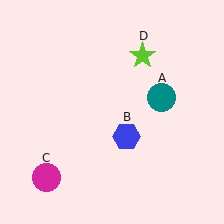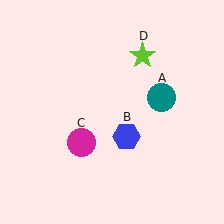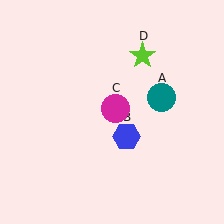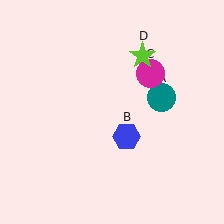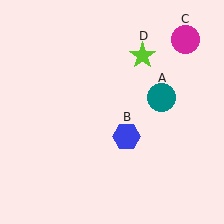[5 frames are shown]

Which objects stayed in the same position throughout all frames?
Teal circle (object A) and blue hexagon (object B) and lime star (object D) remained stationary.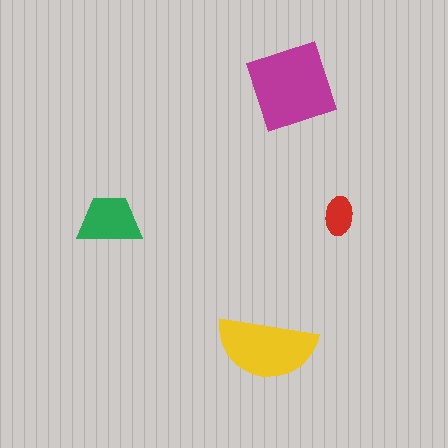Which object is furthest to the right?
The red ellipse is rightmost.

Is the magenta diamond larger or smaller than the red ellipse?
Larger.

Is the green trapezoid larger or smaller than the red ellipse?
Larger.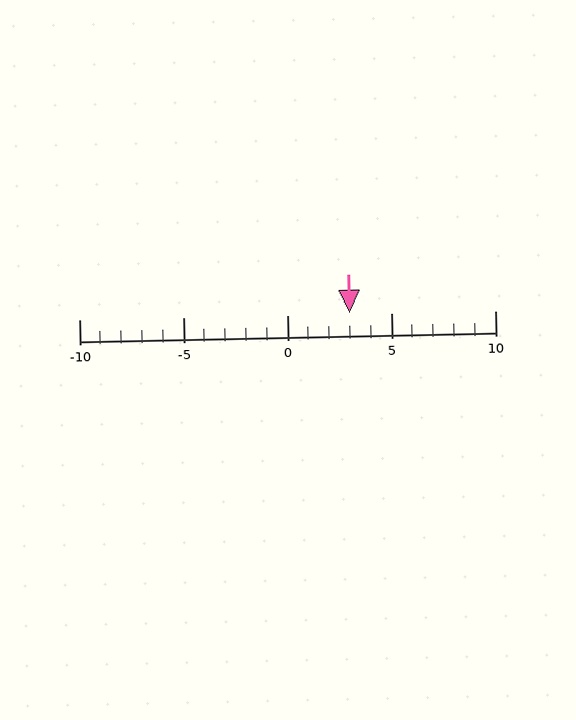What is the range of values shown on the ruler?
The ruler shows values from -10 to 10.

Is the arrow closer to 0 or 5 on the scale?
The arrow is closer to 5.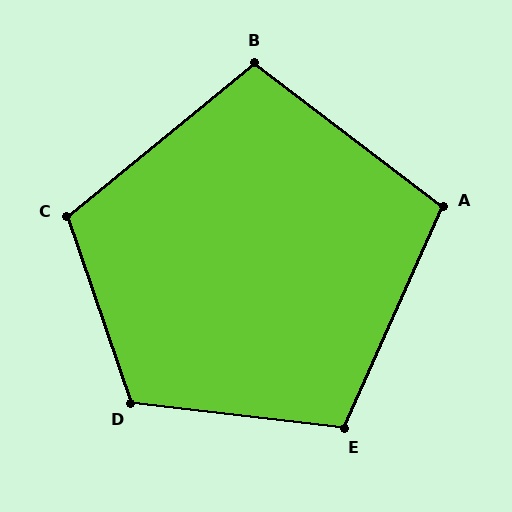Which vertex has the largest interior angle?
D, at approximately 115 degrees.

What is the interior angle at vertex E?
Approximately 107 degrees (obtuse).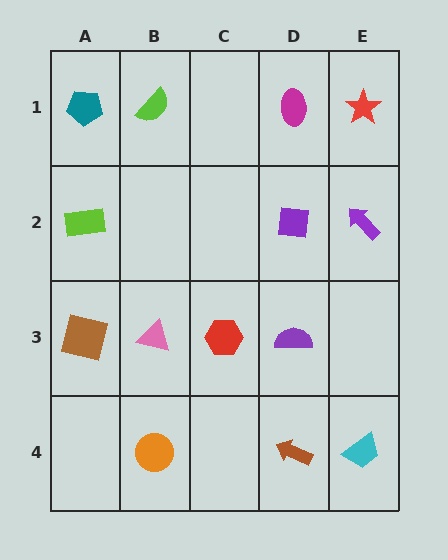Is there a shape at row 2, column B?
No, that cell is empty.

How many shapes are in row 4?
3 shapes.